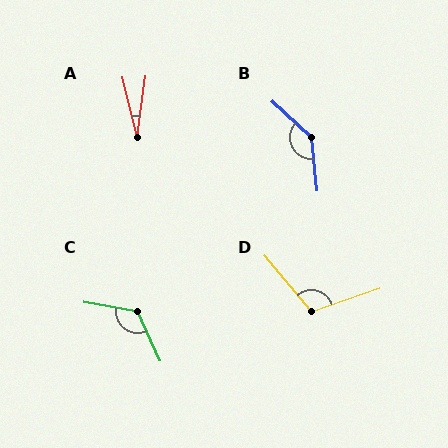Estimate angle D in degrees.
Approximately 111 degrees.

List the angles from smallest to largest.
A (21°), D (111°), C (124°), B (138°).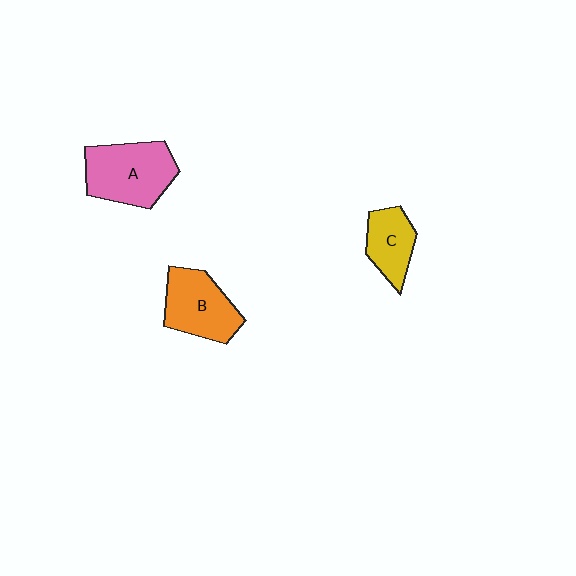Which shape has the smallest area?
Shape C (yellow).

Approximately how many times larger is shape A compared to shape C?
Approximately 1.7 times.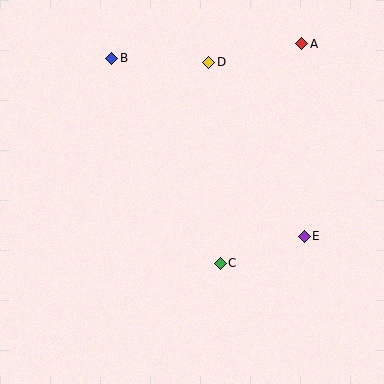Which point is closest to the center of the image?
Point C at (220, 263) is closest to the center.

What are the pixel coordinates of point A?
Point A is at (302, 44).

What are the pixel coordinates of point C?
Point C is at (220, 263).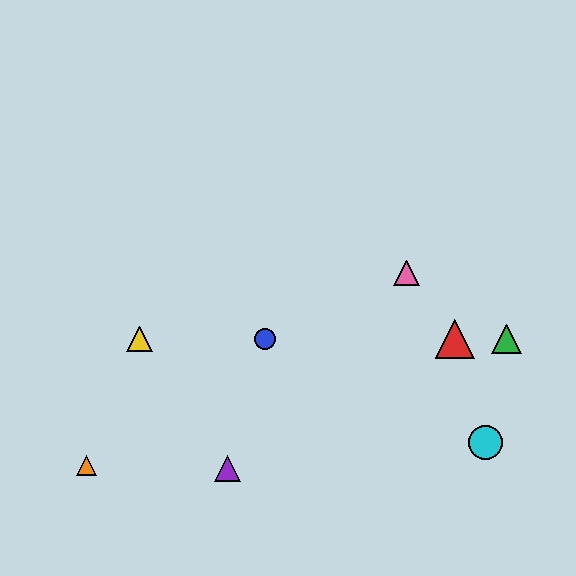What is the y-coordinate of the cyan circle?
The cyan circle is at y≈443.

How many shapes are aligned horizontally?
4 shapes (the red triangle, the blue circle, the green triangle, the yellow triangle) are aligned horizontally.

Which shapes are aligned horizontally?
The red triangle, the blue circle, the green triangle, the yellow triangle are aligned horizontally.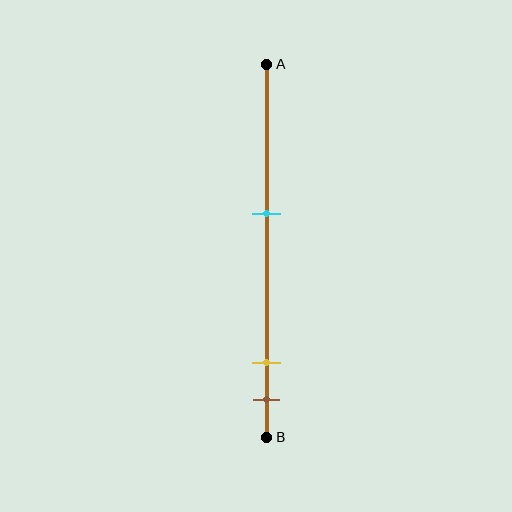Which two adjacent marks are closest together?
The yellow and brown marks are the closest adjacent pair.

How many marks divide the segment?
There are 3 marks dividing the segment.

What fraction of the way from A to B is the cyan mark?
The cyan mark is approximately 40% (0.4) of the way from A to B.